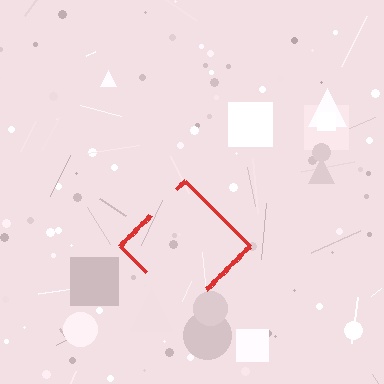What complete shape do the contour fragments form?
The contour fragments form a diamond.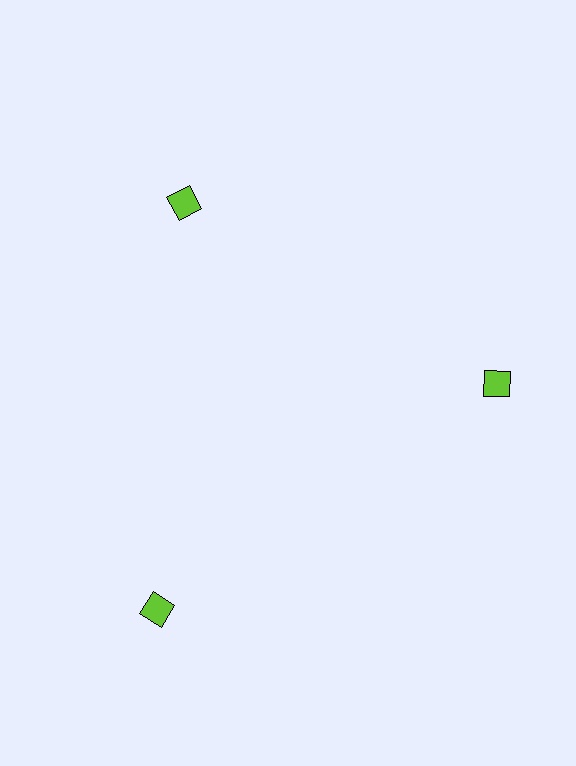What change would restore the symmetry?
The symmetry would be restored by moving it inward, back onto the ring so that all 3 squares sit at equal angles and equal distance from the center.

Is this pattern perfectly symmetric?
No. The 3 lime squares are arranged in a ring, but one element near the 7 o'clock position is pushed outward from the center, breaking the 3-fold rotational symmetry.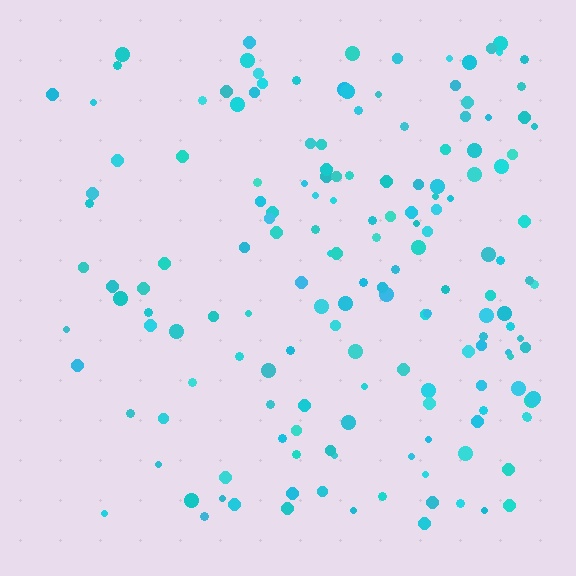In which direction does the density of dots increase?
From left to right, with the right side densest.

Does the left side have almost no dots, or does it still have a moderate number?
Still a moderate number, just noticeably fewer than the right.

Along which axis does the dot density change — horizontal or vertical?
Horizontal.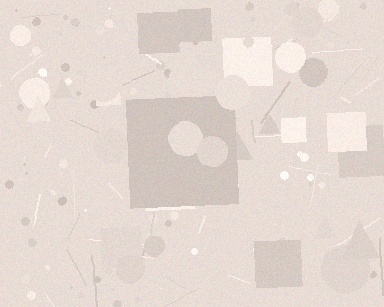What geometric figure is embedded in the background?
A square is embedded in the background.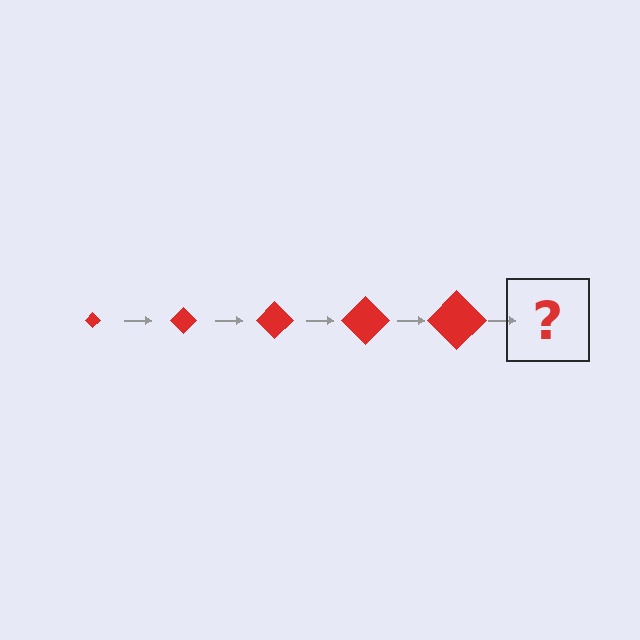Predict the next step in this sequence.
The next step is a red diamond, larger than the previous one.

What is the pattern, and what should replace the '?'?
The pattern is that the diamond gets progressively larger each step. The '?' should be a red diamond, larger than the previous one.